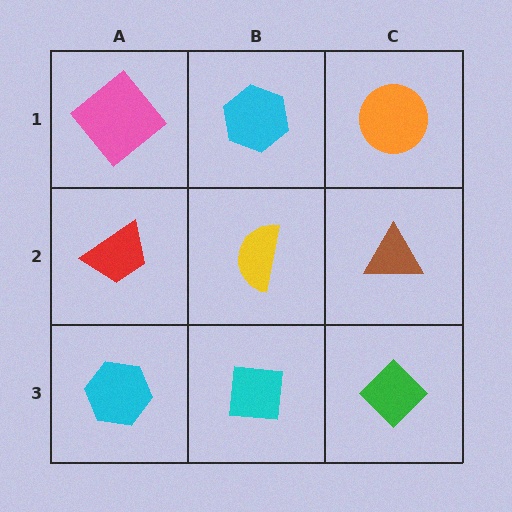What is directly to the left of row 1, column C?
A cyan hexagon.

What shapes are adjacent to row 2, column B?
A cyan hexagon (row 1, column B), a cyan square (row 3, column B), a red trapezoid (row 2, column A), a brown triangle (row 2, column C).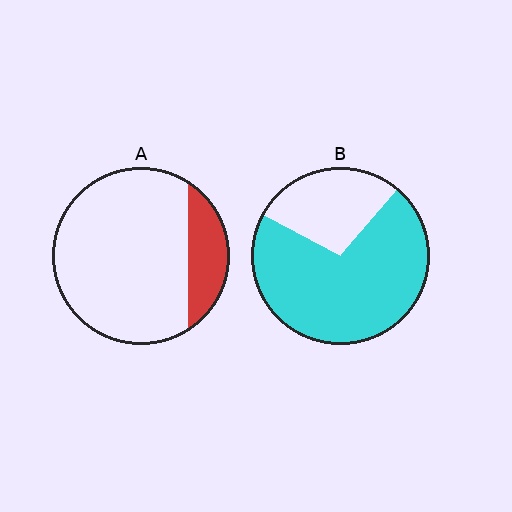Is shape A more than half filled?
No.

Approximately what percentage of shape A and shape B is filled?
A is approximately 20% and B is approximately 70%.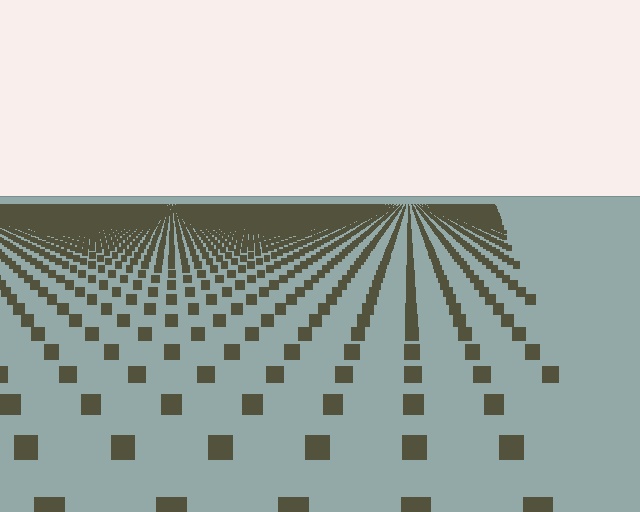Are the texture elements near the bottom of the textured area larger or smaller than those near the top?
Larger. Near the bottom, elements are closer to the viewer and appear at a bigger on-screen size.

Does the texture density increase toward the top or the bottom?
Density increases toward the top.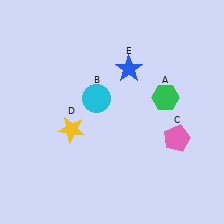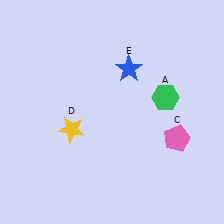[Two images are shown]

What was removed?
The cyan circle (B) was removed in Image 2.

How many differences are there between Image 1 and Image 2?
There is 1 difference between the two images.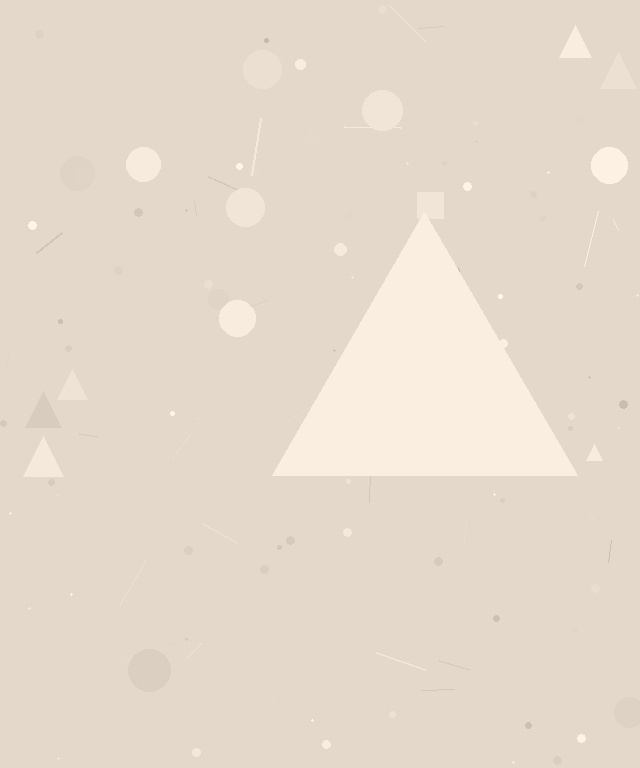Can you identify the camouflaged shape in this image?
The camouflaged shape is a triangle.